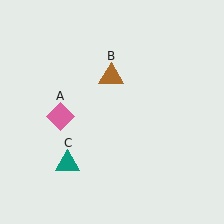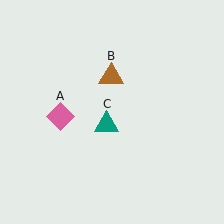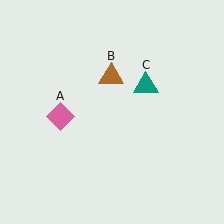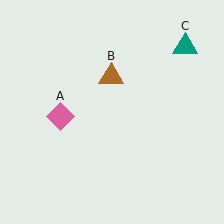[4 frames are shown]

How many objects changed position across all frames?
1 object changed position: teal triangle (object C).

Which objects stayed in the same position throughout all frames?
Pink diamond (object A) and brown triangle (object B) remained stationary.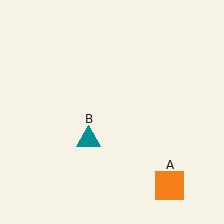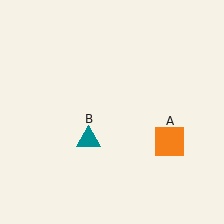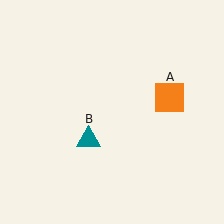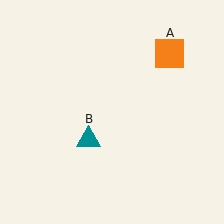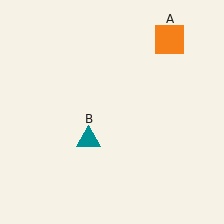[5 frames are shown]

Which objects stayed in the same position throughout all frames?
Teal triangle (object B) remained stationary.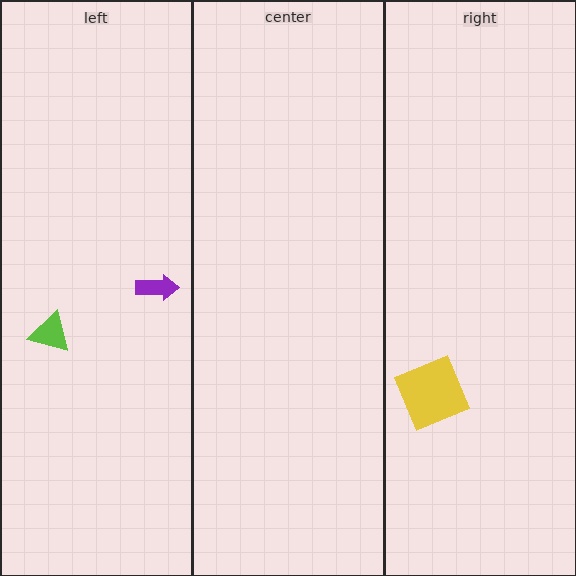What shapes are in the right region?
The yellow square.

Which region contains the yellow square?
The right region.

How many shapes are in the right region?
1.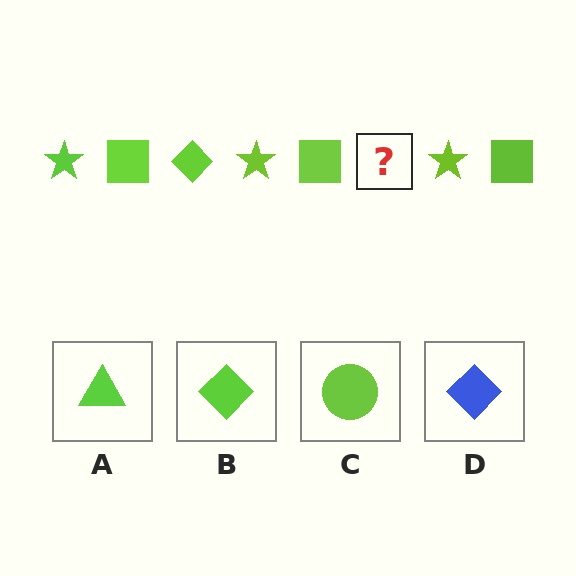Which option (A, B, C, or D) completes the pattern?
B.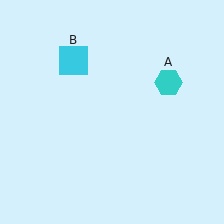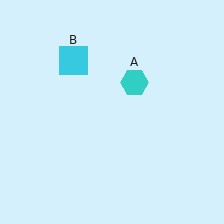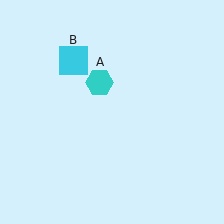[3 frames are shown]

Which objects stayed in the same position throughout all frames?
Cyan square (object B) remained stationary.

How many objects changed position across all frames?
1 object changed position: cyan hexagon (object A).